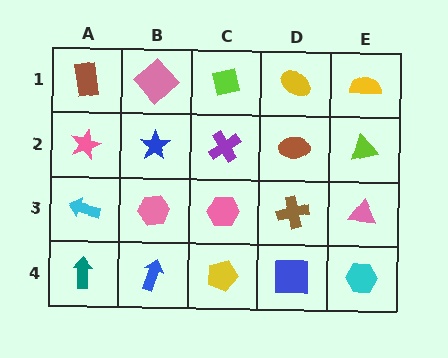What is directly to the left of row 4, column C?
A blue arrow.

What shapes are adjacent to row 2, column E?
A yellow semicircle (row 1, column E), a pink triangle (row 3, column E), a brown ellipse (row 2, column D).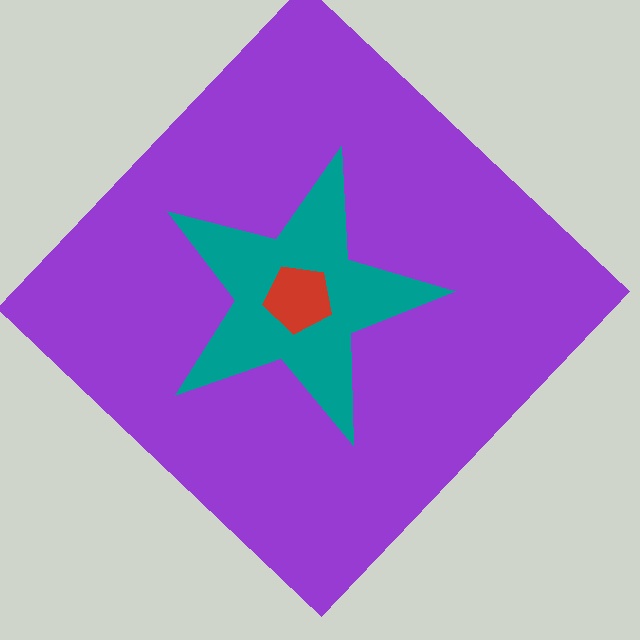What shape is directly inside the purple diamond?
The teal star.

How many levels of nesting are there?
3.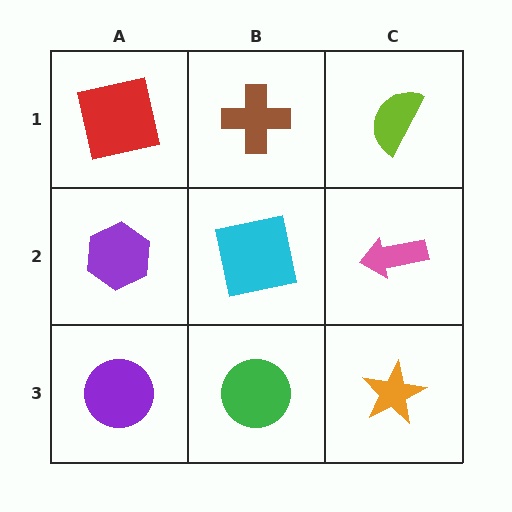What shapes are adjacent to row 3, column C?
A pink arrow (row 2, column C), a green circle (row 3, column B).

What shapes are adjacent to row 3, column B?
A cyan square (row 2, column B), a purple circle (row 3, column A), an orange star (row 3, column C).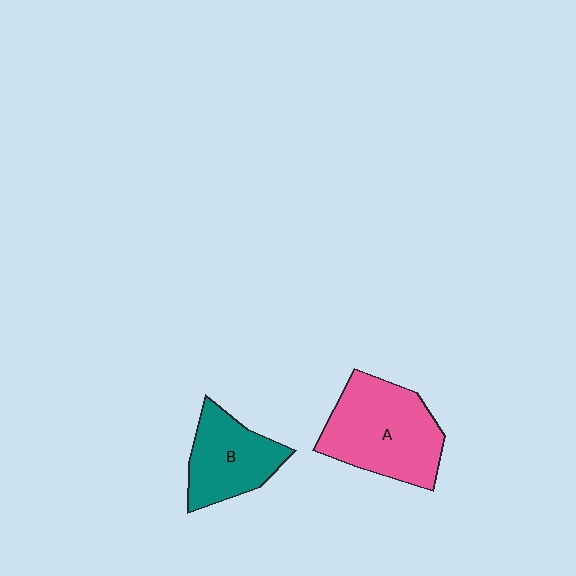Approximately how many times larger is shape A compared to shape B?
Approximately 1.4 times.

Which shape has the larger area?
Shape A (pink).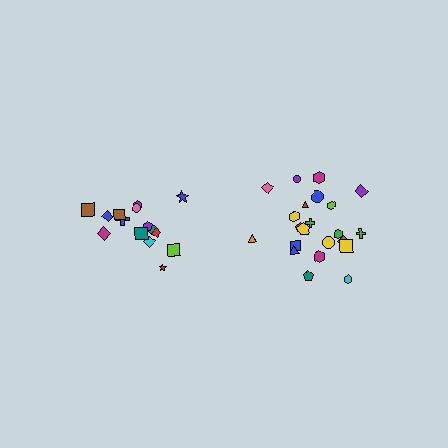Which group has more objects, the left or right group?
The right group.